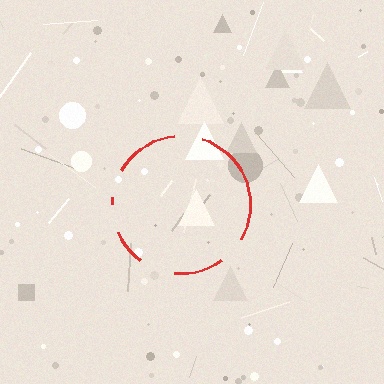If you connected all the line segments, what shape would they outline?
They would outline a circle.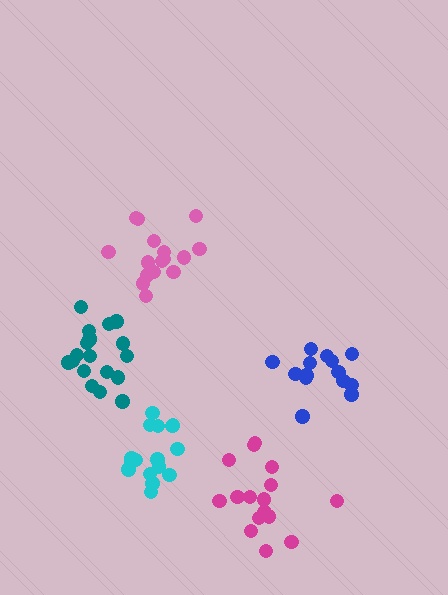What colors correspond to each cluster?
The clusters are colored: magenta, teal, cyan, blue, pink.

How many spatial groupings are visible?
There are 5 spatial groupings.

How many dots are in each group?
Group 1: 16 dots, Group 2: 19 dots, Group 3: 16 dots, Group 4: 14 dots, Group 5: 16 dots (81 total).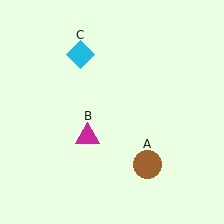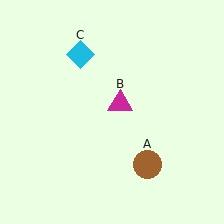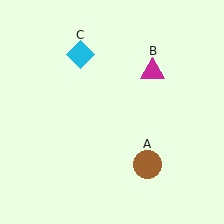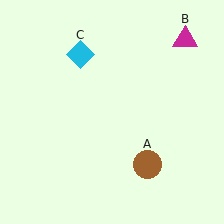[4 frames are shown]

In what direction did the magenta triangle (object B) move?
The magenta triangle (object B) moved up and to the right.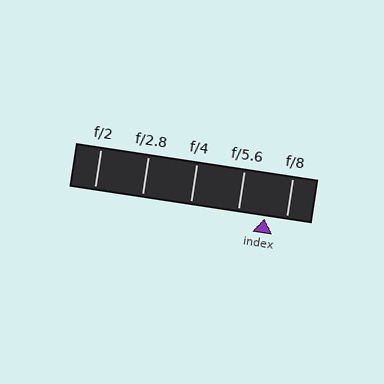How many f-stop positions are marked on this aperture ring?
There are 5 f-stop positions marked.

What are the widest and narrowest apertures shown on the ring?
The widest aperture shown is f/2 and the narrowest is f/8.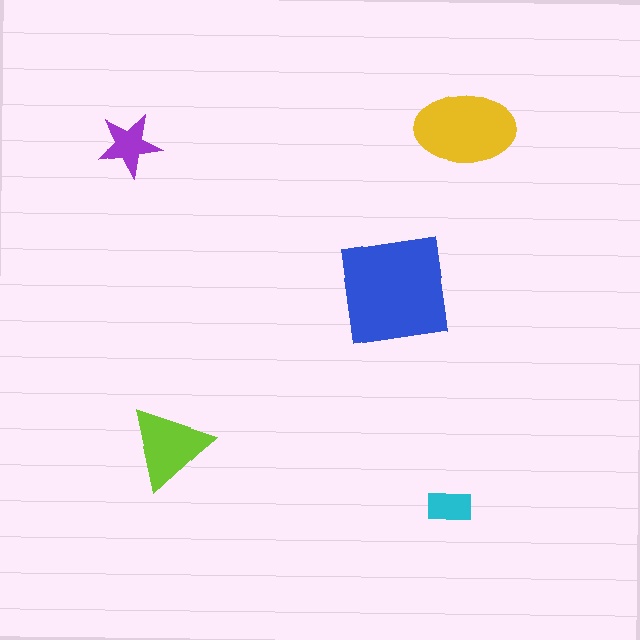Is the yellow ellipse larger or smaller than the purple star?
Larger.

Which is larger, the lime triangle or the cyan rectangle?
The lime triangle.